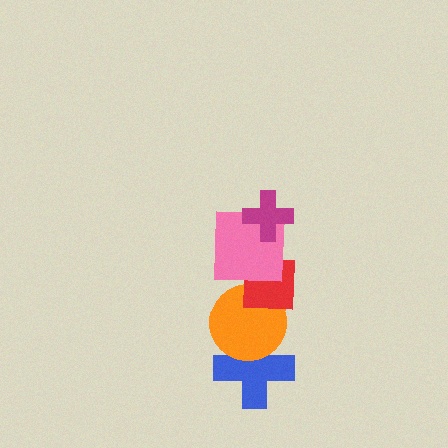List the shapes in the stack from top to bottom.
From top to bottom: the magenta cross, the pink square, the red square, the orange circle, the blue cross.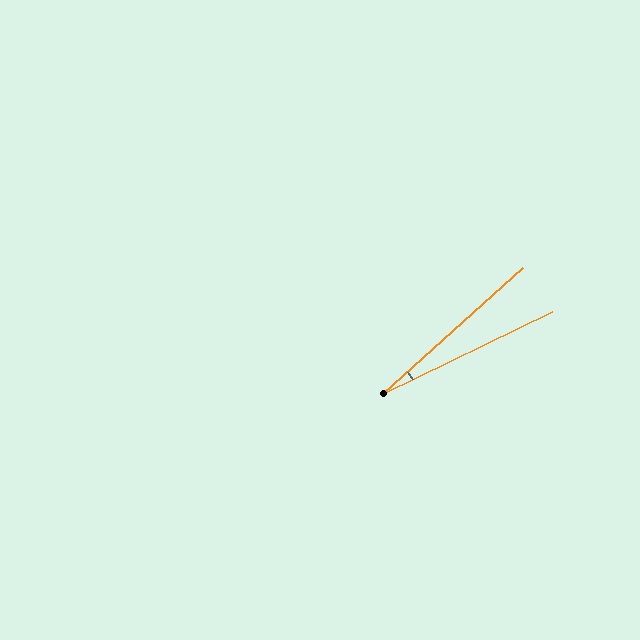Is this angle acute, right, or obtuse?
It is acute.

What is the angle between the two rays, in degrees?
Approximately 16 degrees.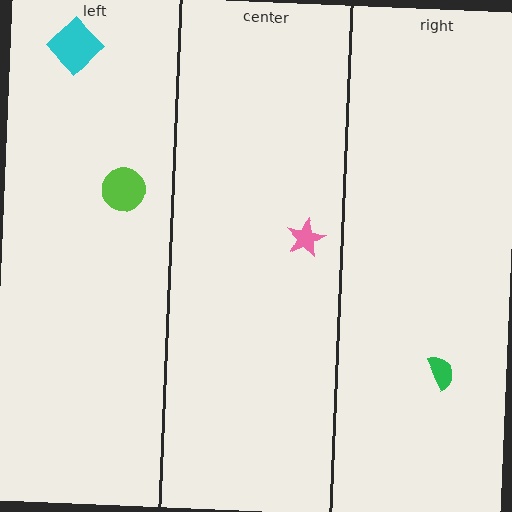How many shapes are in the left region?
2.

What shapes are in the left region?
The lime circle, the cyan diamond.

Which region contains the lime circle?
The left region.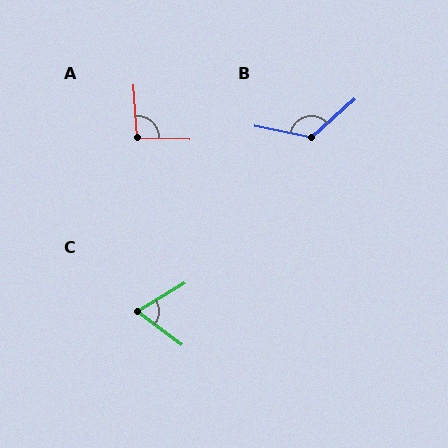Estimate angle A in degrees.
Approximately 96 degrees.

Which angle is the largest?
B, at approximately 127 degrees.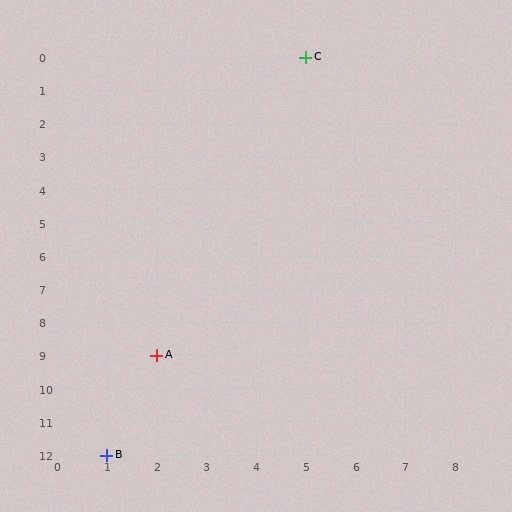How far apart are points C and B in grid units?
Points C and B are 4 columns and 12 rows apart (about 12.6 grid units diagonally).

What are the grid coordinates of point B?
Point B is at grid coordinates (1, 12).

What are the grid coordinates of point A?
Point A is at grid coordinates (2, 9).